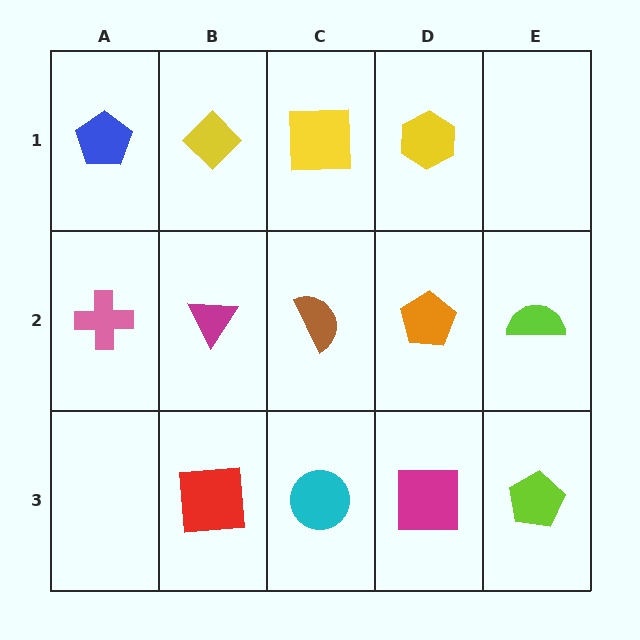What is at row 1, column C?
A yellow square.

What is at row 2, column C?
A brown semicircle.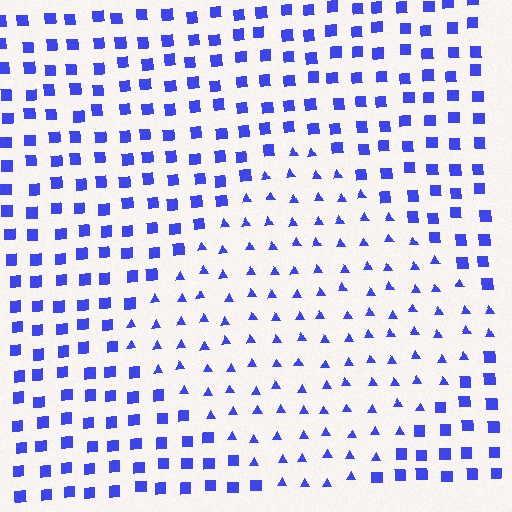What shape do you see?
I see a diamond.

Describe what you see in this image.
The image is filled with small blue elements arranged in a uniform grid. A diamond-shaped region contains triangles, while the surrounding area contains squares. The boundary is defined purely by the change in element shape.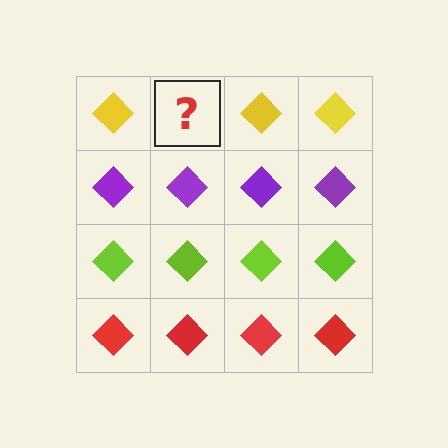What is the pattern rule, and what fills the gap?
The rule is that each row has a consistent color. The gap should be filled with a yellow diamond.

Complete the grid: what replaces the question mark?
The question mark should be replaced with a yellow diamond.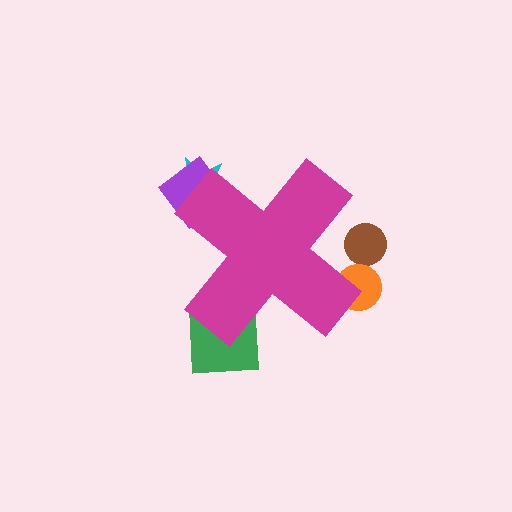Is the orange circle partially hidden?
Yes, the orange circle is partially hidden behind the magenta cross.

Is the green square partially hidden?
Yes, the green square is partially hidden behind the magenta cross.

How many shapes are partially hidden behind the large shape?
5 shapes are partially hidden.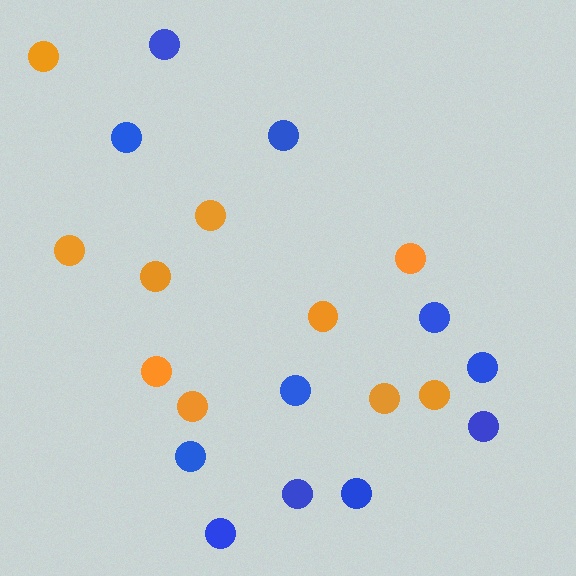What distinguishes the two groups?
There are 2 groups: one group of blue circles (11) and one group of orange circles (10).